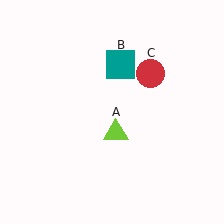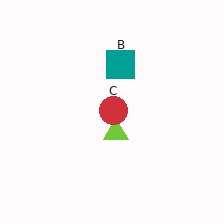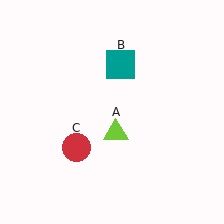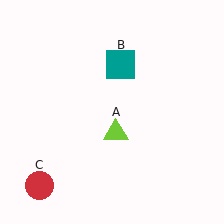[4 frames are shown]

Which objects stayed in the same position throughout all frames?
Lime triangle (object A) and teal square (object B) remained stationary.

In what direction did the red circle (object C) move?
The red circle (object C) moved down and to the left.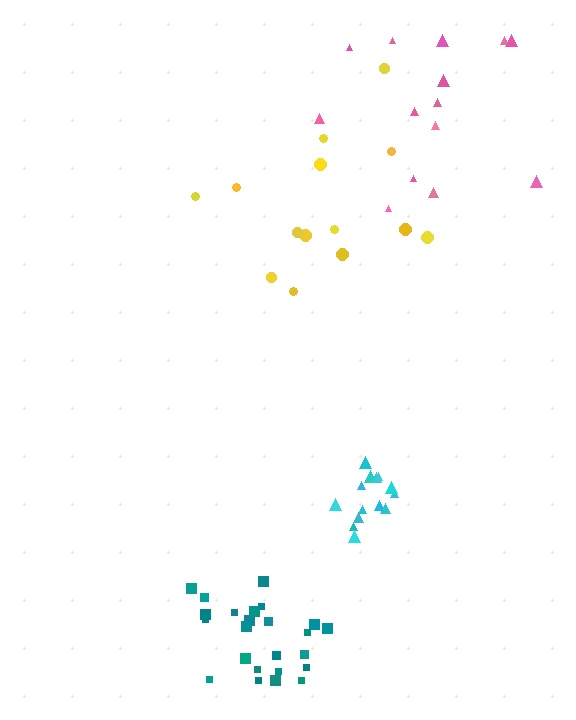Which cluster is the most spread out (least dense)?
Yellow.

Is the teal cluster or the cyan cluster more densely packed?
Cyan.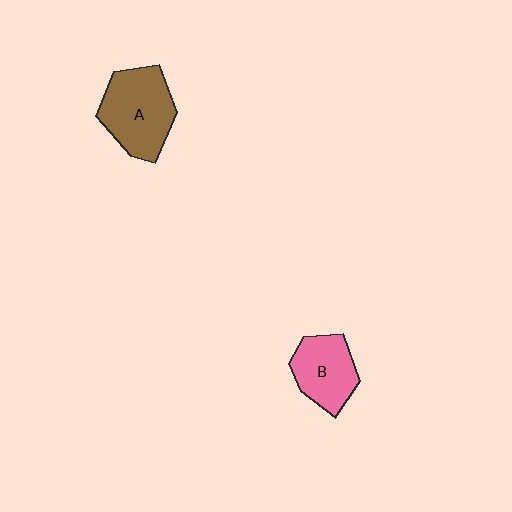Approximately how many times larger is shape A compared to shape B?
Approximately 1.4 times.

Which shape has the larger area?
Shape A (brown).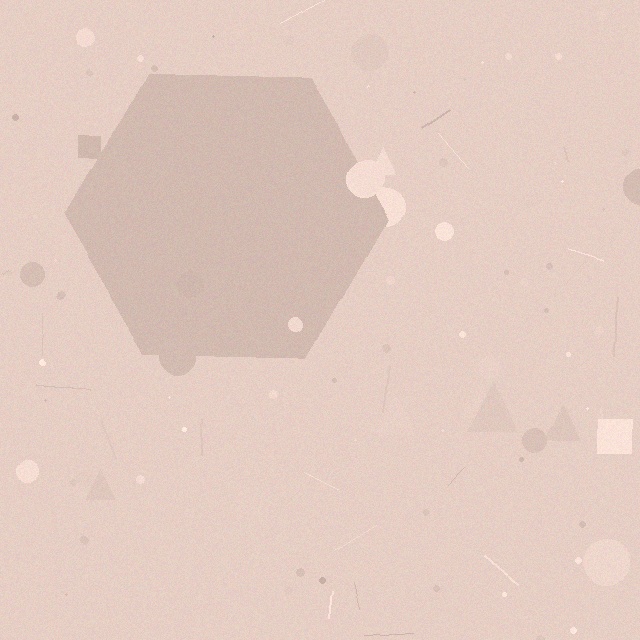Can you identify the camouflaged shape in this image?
The camouflaged shape is a hexagon.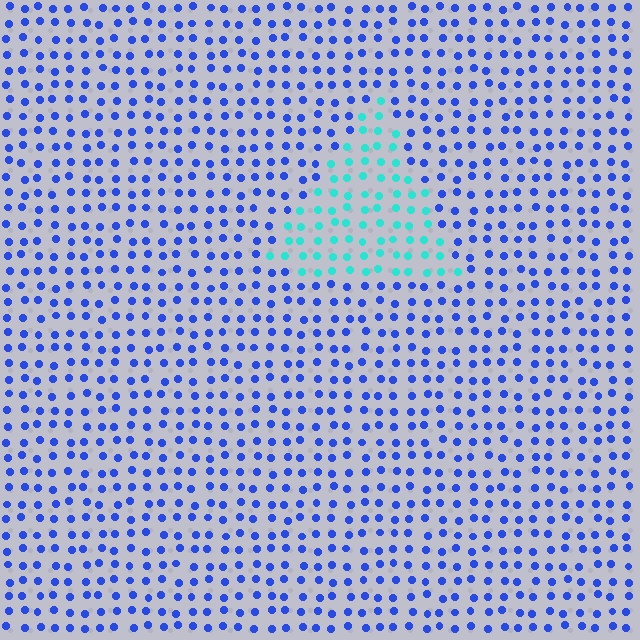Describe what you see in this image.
The image is filled with small blue elements in a uniform arrangement. A triangle-shaped region is visible where the elements are tinted to a slightly different hue, forming a subtle color boundary.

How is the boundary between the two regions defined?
The boundary is defined purely by a slight shift in hue (about 56 degrees). Spacing, size, and orientation are identical on both sides.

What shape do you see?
I see a triangle.